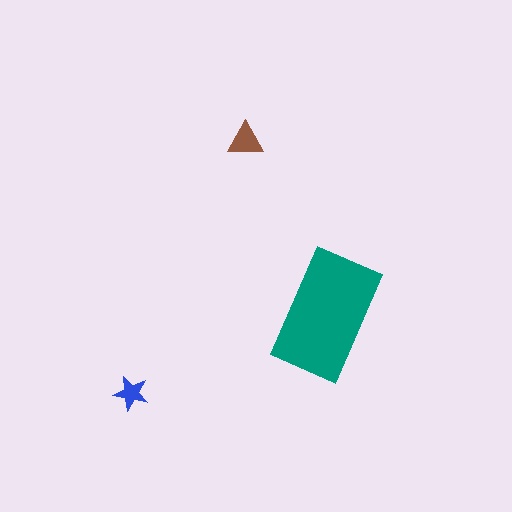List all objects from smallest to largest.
The blue star, the brown triangle, the teal rectangle.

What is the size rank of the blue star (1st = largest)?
3rd.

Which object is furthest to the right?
The teal rectangle is rightmost.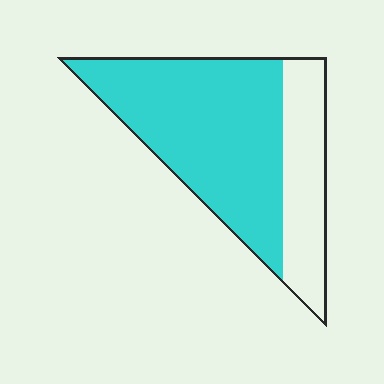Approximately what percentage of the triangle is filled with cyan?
Approximately 70%.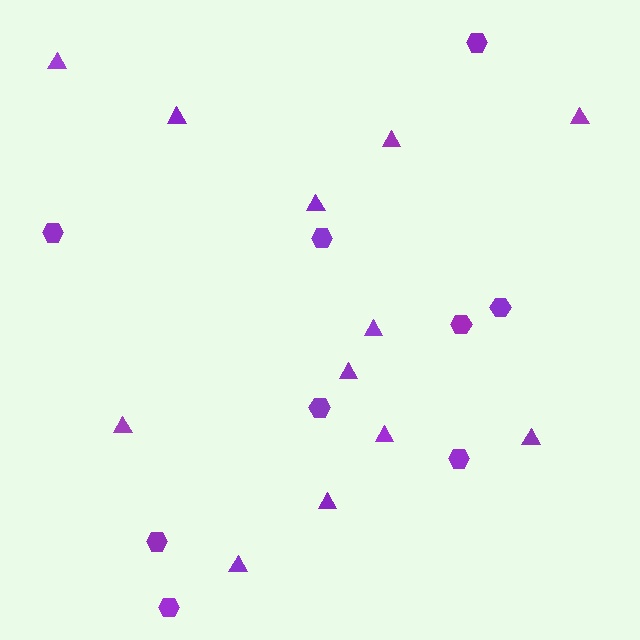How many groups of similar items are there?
There are 2 groups: one group of triangles (12) and one group of hexagons (9).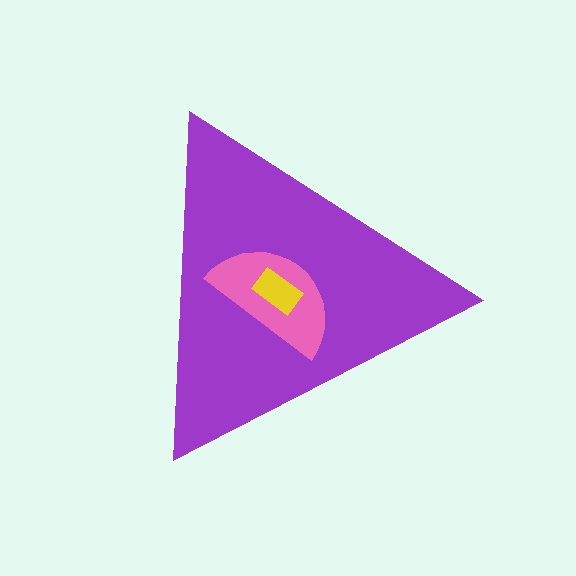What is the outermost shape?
The purple triangle.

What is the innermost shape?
The yellow rectangle.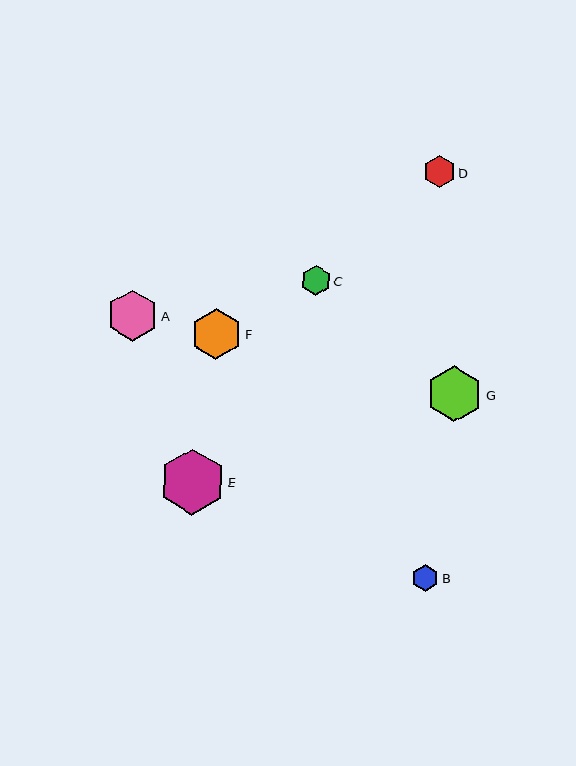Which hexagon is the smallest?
Hexagon B is the smallest with a size of approximately 27 pixels.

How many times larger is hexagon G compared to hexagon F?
Hexagon G is approximately 1.1 times the size of hexagon F.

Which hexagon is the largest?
Hexagon E is the largest with a size of approximately 66 pixels.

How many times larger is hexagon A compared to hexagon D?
Hexagon A is approximately 1.6 times the size of hexagon D.